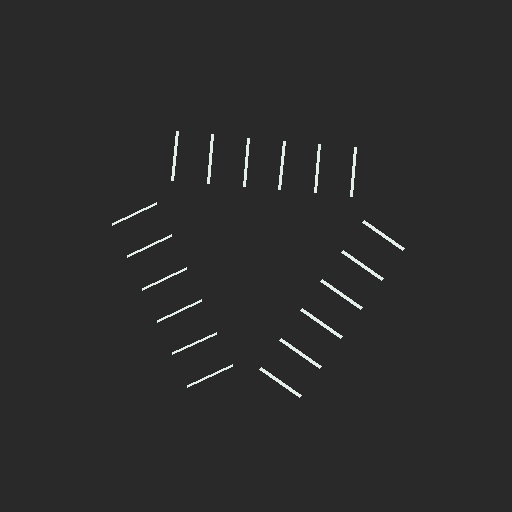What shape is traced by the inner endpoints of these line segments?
An illusory triangle — the line segments terminate on its edges but no continuous stroke is drawn.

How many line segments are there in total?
18 — 6 along each of the 3 edges.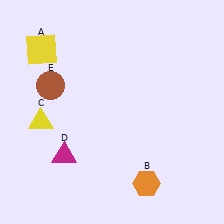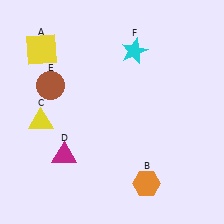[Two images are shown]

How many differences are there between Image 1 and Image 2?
There is 1 difference between the two images.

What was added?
A cyan star (F) was added in Image 2.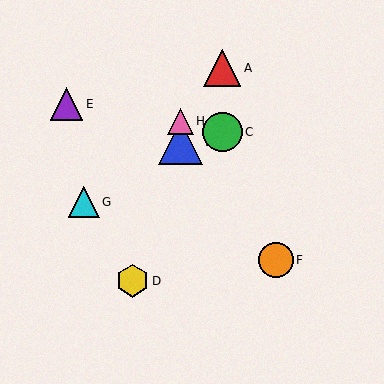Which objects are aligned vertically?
Objects B, H are aligned vertically.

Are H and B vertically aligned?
Yes, both are at x≈180.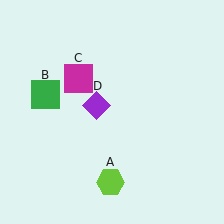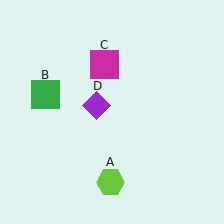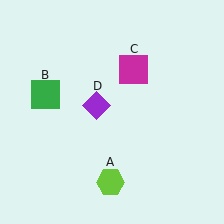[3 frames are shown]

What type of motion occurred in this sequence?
The magenta square (object C) rotated clockwise around the center of the scene.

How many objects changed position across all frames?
1 object changed position: magenta square (object C).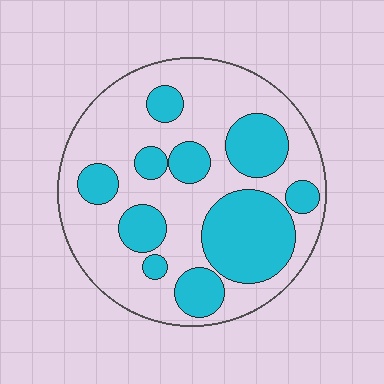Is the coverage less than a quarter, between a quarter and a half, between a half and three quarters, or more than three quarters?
Between a quarter and a half.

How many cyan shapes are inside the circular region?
10.